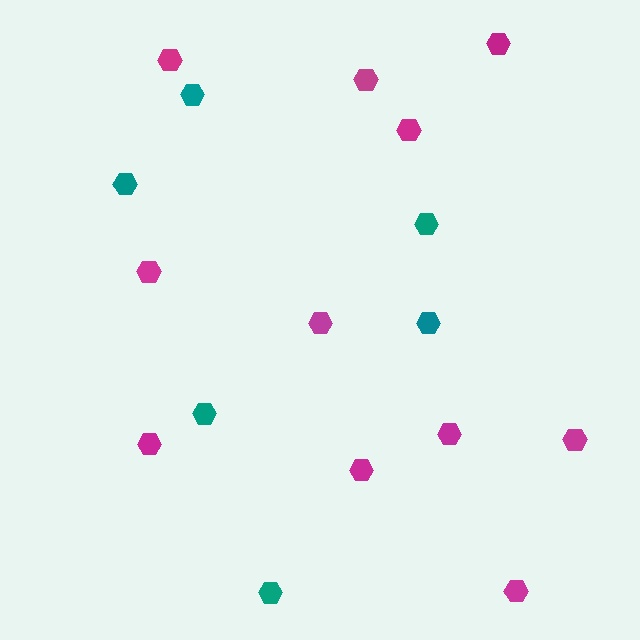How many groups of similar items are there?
There are 2 groups: one group of teal hexagons (6) and one group of magenta hexagons (11).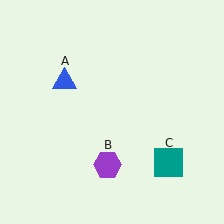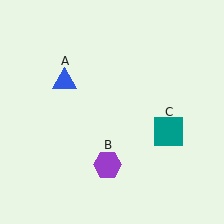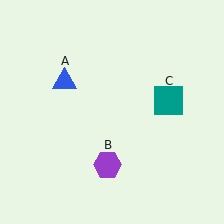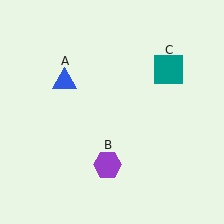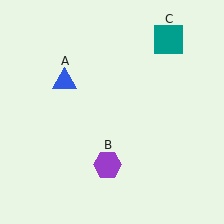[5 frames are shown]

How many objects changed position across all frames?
1 object changed position: teal square (object C).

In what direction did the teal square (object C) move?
The teal square (object C) moved up.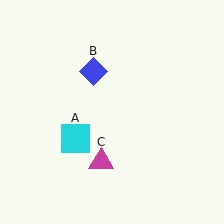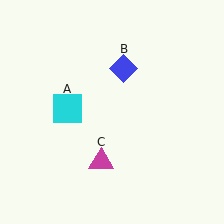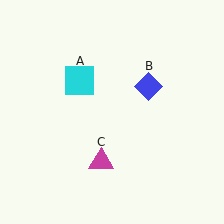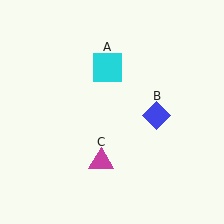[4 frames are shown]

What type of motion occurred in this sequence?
The cyan square (object A), blue diamond (object B) rotated clockwise around the center of the scene.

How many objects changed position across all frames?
2 objects changed position: cyan square (object A), blue diamond (object B).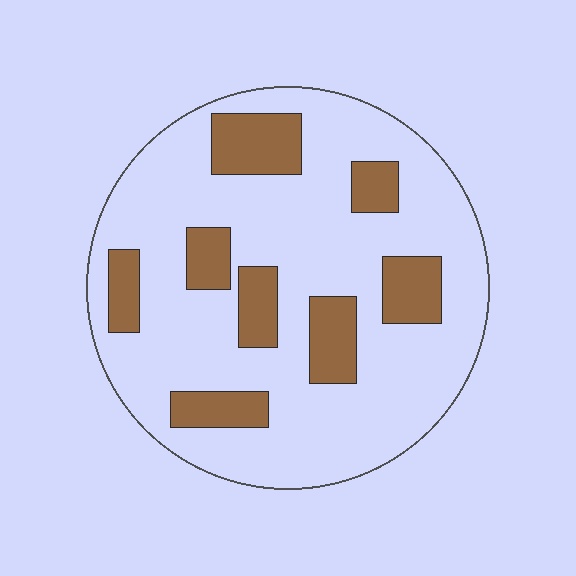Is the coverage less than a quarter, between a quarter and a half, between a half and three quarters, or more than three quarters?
Less than a quarter.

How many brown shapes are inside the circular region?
8.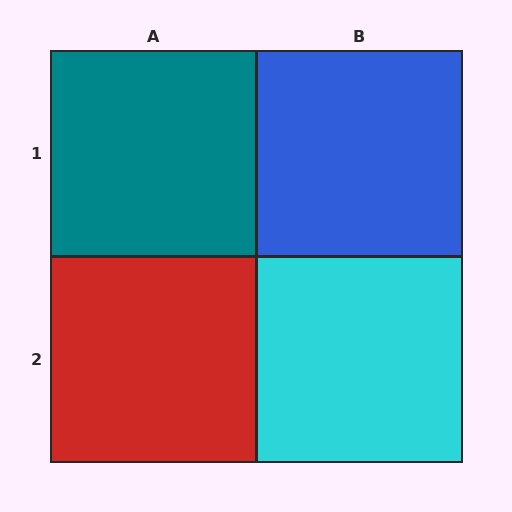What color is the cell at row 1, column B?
Blue.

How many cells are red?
1 cell is red.